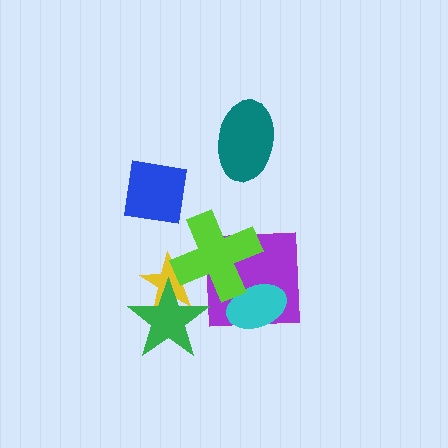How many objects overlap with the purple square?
2 objects overlap with the purple square.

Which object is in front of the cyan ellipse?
The lime cross is in front of the cyan ellipse.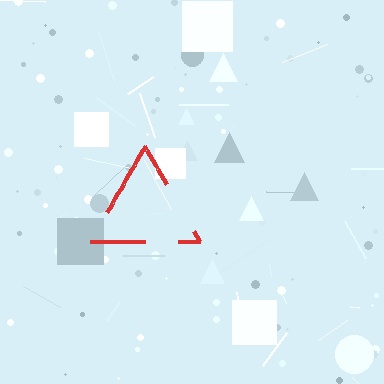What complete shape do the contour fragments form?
The contour fragments form a triangle.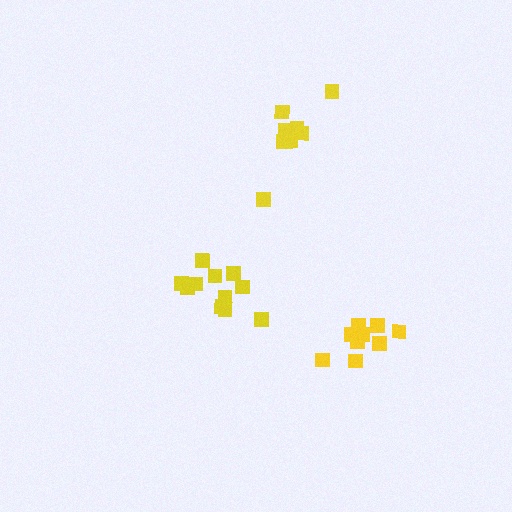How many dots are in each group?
Group 1: 10 dots, Group 2: 11 dots, Group 3: 9 dots (30 total).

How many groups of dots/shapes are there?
There are 3 groups.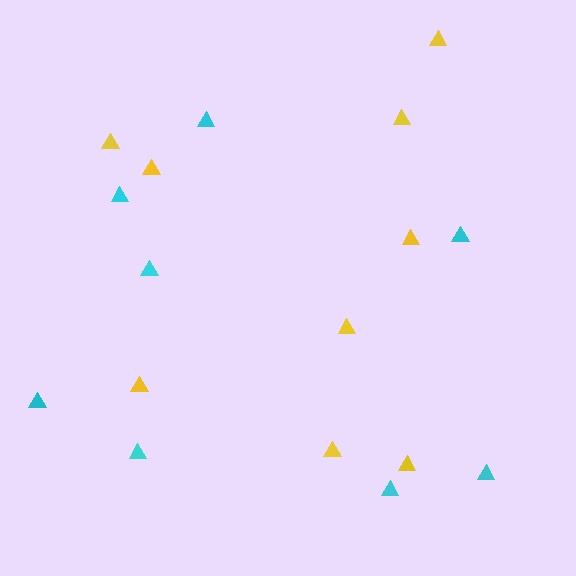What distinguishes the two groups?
There are 2 groups: one group of yellow triangles (9) and one group of cyan triangles (8).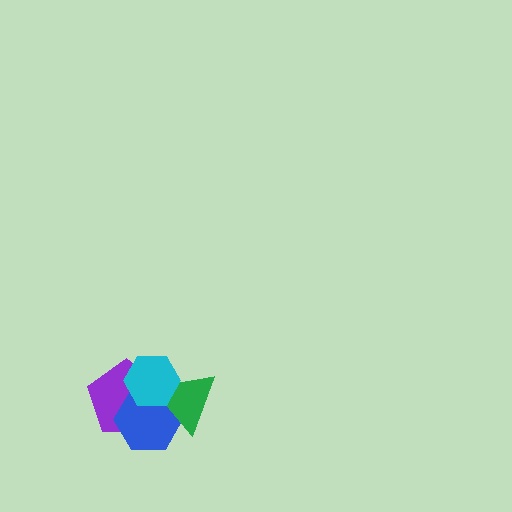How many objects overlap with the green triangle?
3 objects overlap with the green triangle.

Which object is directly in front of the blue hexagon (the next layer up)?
The green triangle is directly in front of the blue hexagon.